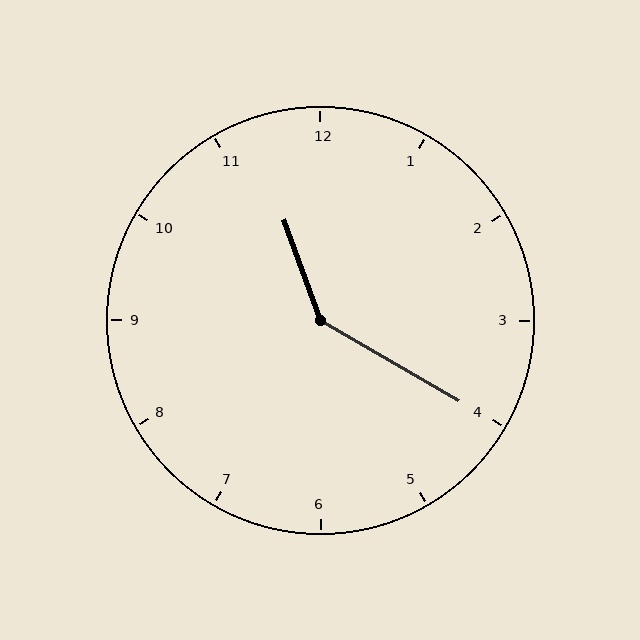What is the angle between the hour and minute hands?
Approximately 140 degrees.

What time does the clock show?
11:20.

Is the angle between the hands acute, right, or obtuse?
It is obtuse.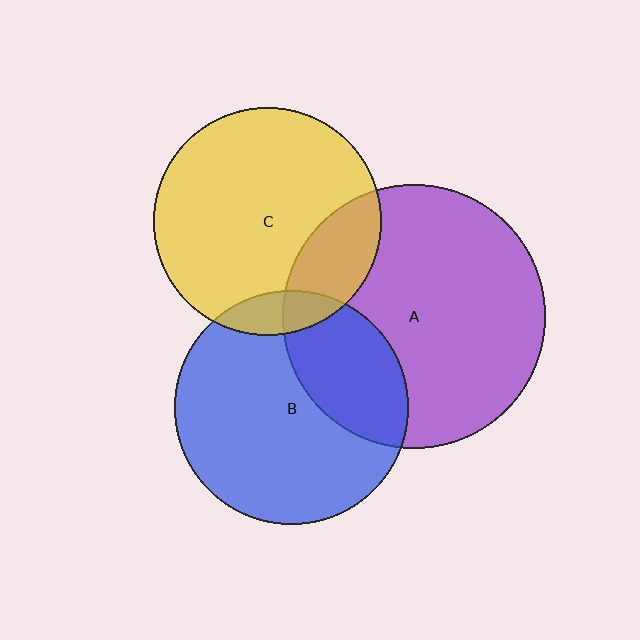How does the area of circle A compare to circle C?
Approximately 1.3 times.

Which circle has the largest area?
Circle A (purple).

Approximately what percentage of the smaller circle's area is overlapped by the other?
Approximately 30%.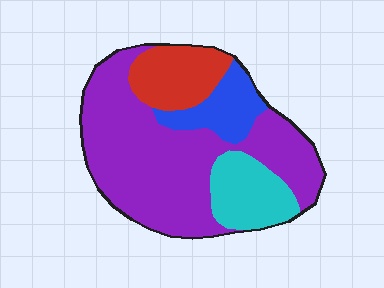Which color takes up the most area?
Purple, at roughly 60%.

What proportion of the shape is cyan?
Cyan takes up about one sixth (1/6) of the shape.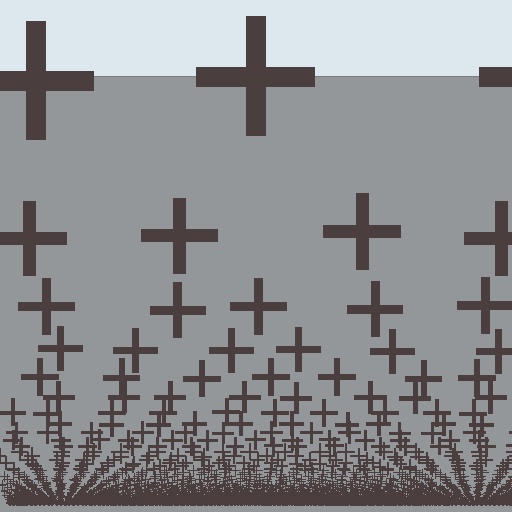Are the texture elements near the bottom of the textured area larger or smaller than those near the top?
Smaller. The gradient is inverted — elements near the bottom are smaller and denser.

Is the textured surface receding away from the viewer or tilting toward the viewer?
The surface appears to tilt toward the viewer. Texture elements get larger and sparser toward the top.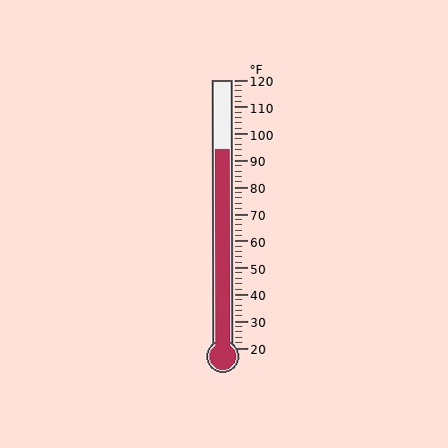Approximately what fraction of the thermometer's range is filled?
The thermometer is filled to approximately 75% of its range.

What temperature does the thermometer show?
The thermometer shows approximately 94°F.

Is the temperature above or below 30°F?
The temperature is above 30°F.